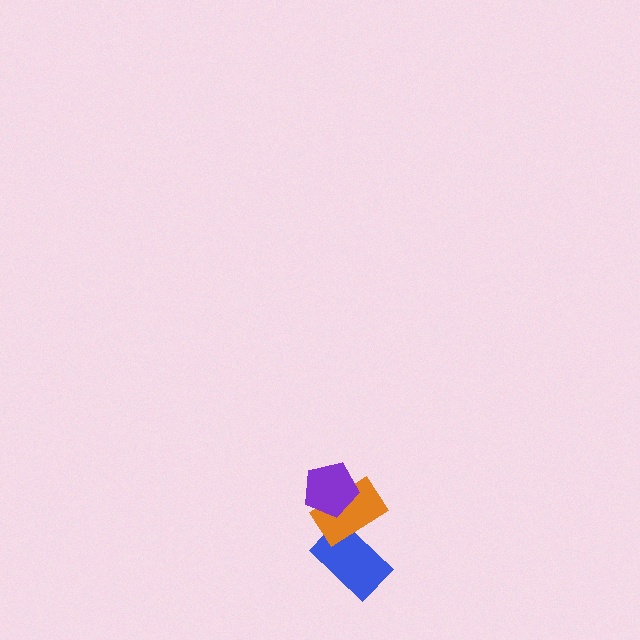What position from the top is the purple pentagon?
The purple pentagon is 1st from the top.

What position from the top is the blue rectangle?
The blue rectangle is 3rd from the top.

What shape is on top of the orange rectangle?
The purple pentagon is on top of the orange rectangle.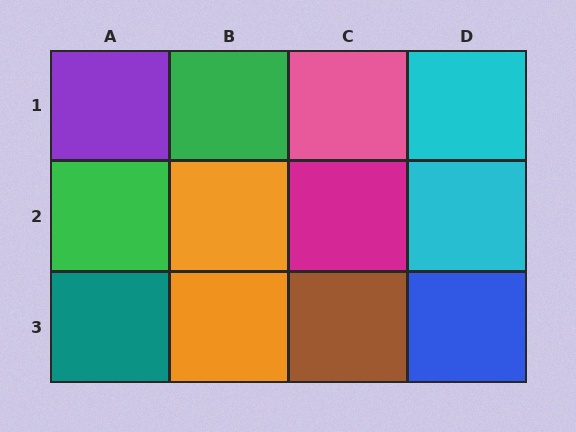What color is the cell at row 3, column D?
Blue.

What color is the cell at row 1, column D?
Cyan.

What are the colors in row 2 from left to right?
Green, orange, magenta, cyan.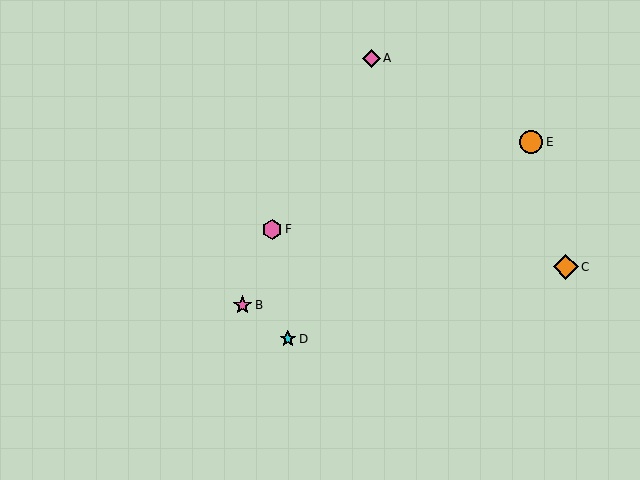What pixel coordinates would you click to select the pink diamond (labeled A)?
Click at (371, 58) to select the pink diamond A.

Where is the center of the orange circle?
The center of the orange circle is at (531, 142).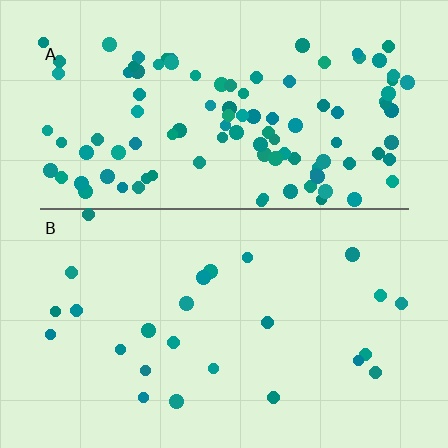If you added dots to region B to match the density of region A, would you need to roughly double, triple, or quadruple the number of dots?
Approximately quadruple.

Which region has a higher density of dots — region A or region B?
A (the top).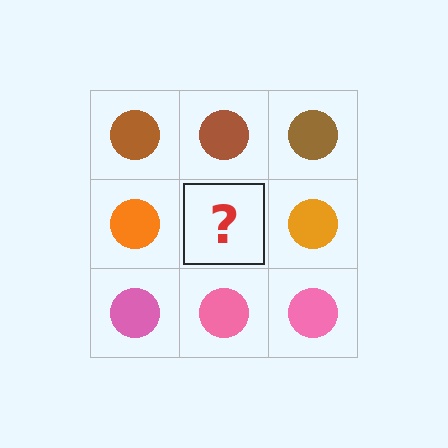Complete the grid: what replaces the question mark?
The question mark should be replaced with an orange circle.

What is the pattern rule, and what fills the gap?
The rule is that each row has a consistent color. The gap should be filled with an orange circle.